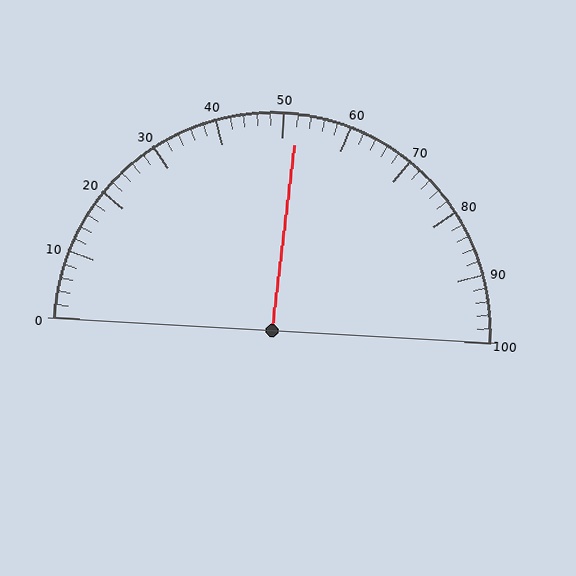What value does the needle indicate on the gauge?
The needle indicates approximately 52.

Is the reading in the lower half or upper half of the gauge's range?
The reading is in the upper half of the range (0 to 100).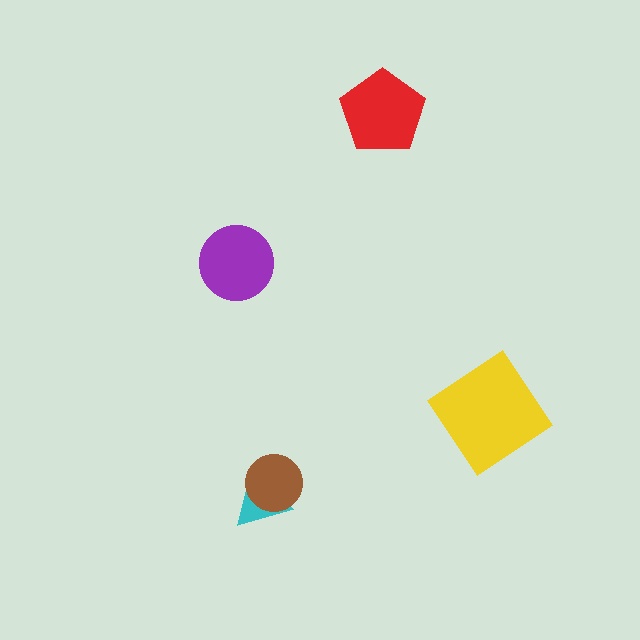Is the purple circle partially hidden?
No, no other shape covers it.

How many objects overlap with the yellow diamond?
0 objects overlap with the yellow diamond.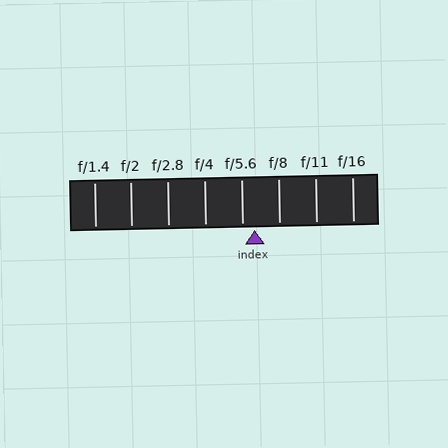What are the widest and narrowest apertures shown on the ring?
The widest aperture shown is f/1.4 and the narrowest is f/16.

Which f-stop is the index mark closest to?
The index mark is closest to f/5.6.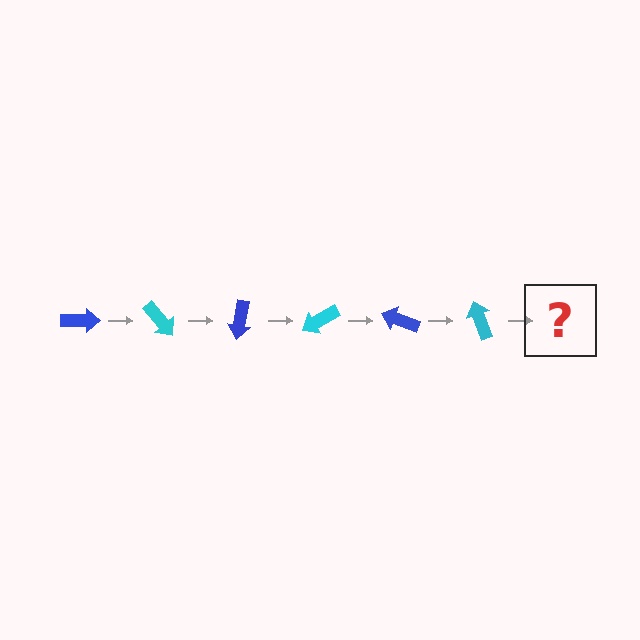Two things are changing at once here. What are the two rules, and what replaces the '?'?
The two rules are that it rotates 50 degrees each step and the color cycles through blue and cyan. The '?' should be a blue arrow, rotated 300 degrees from the start.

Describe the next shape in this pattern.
It should be a blue arrow, rotated 300 degrees from the start.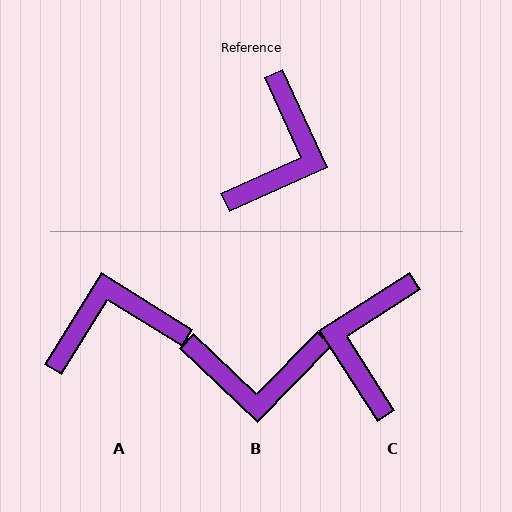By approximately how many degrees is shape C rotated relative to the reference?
Approximately 171 degrees clockwise.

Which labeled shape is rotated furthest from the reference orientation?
C, about 171 degrees away.